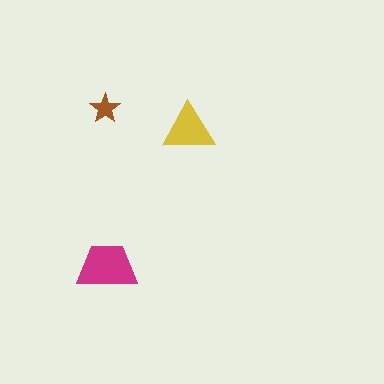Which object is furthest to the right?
The yellow triangle is rightmost.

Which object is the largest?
The magenta trapezoid.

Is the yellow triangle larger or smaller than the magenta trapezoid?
Smaller.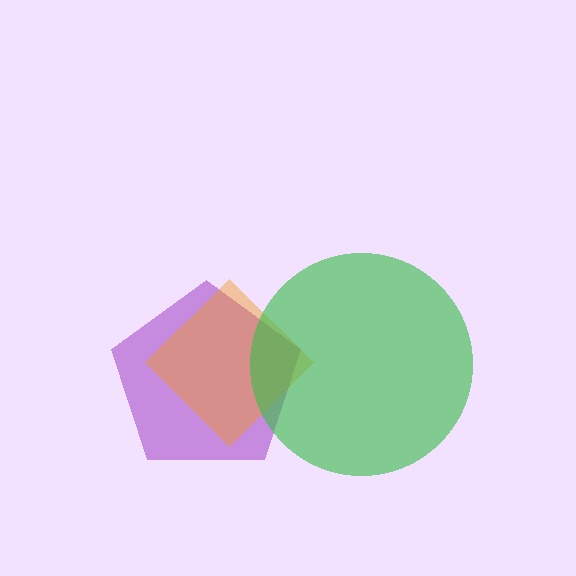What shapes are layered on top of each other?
The layered shapes are: a purple pentagon, an orange diamond, a green circle.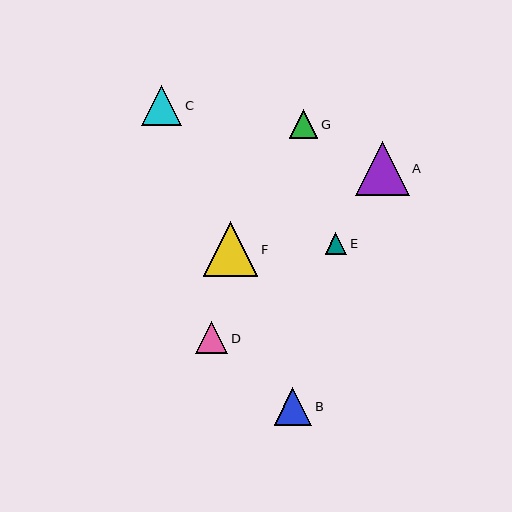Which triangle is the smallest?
Triangle E is the smallest with a size of approximately 22 pixels.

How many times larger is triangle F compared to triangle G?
Triangle F is approximately 1.9 times the size of triangle G.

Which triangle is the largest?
Triangle F is the largest with a size of approximately 54 pixels.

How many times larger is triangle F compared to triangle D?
Triangle F is approximately 1.7 times the size of triangle D.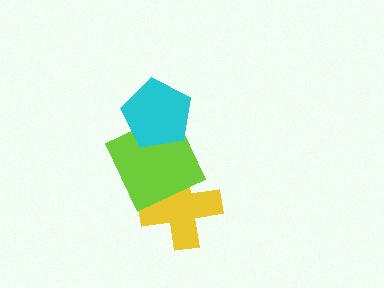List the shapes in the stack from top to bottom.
From top to bottom: the cyan pentagon, the lime square, the yellow cross.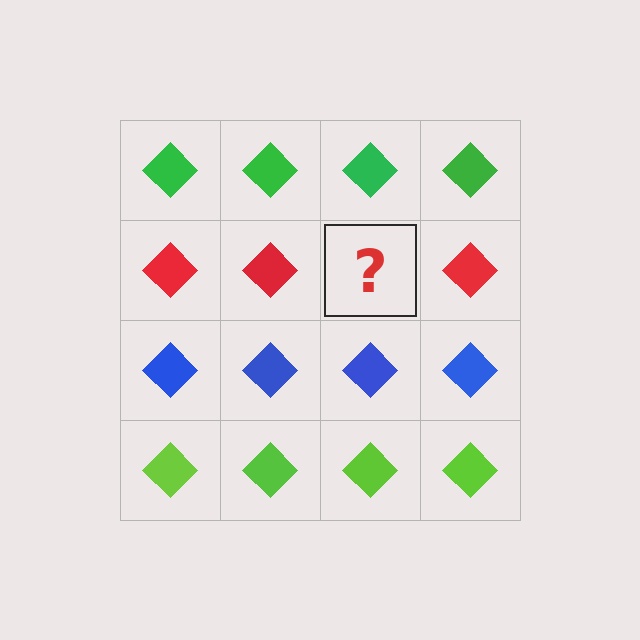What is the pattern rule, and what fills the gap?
The rule is that each row has a consistent color. The gap should be filled with a red diamond.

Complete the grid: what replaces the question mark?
The question mark should be replaced with a red diamond.